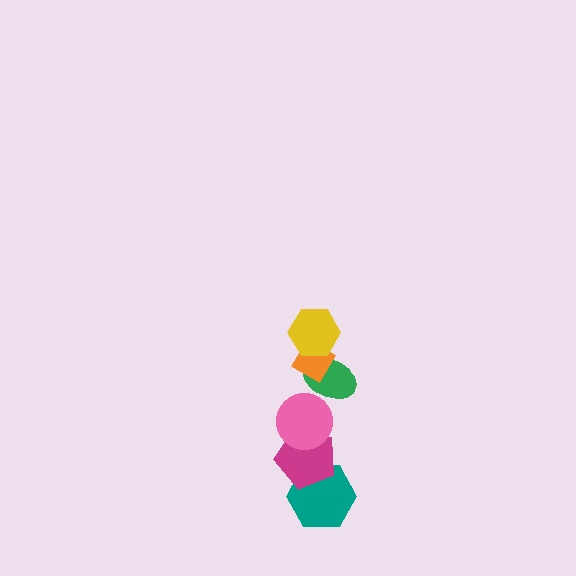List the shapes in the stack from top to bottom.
From top to bottom: the yellow hexagon, the orange diamond, the green ellipse, the pink circle, the magenta pentagon, the teal hexagon.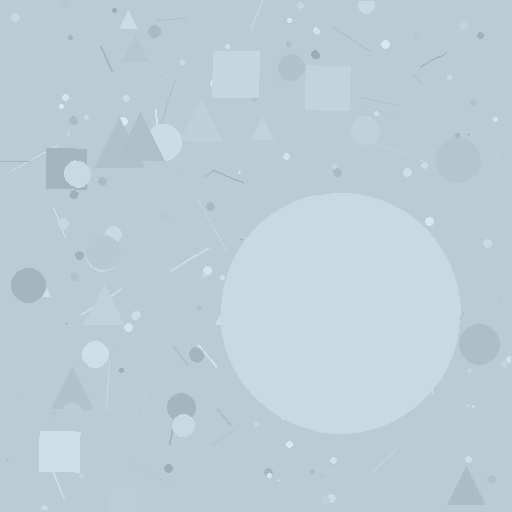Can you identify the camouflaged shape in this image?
The camouflaged shape is a circle.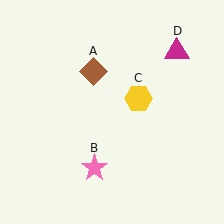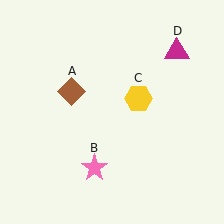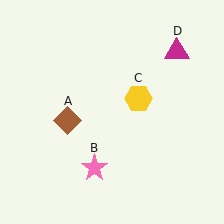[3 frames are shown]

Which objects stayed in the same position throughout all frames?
Pink star (object B) and yellow hexagon (object C) and magenta triangle (object D) remained stationary.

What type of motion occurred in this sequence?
The brown diamond (object A) rotated counterclockwise around the center of the scene.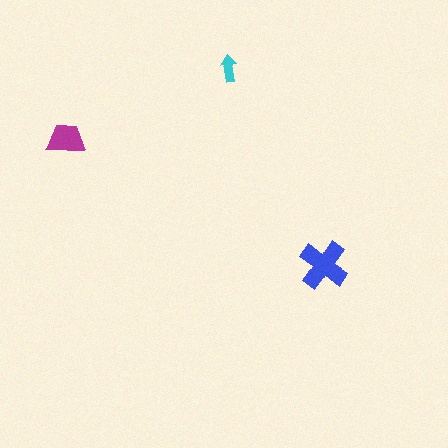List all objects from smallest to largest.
The cyan arrow, the magenta trapezoid, the blue cross.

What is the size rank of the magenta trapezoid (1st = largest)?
2nd.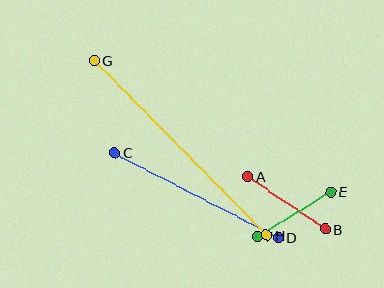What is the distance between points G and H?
The distance is approximately 246 pixels.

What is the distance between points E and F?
The distance is approximately 86 pixels.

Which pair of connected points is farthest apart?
Points G and H are farthest apart.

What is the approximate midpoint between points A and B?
The midpoint is at approximately (287, 203) pixels.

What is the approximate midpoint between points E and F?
The midpoint is at approximately (294, 214) pixels.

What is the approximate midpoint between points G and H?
The midpoint is at approximately (180, 148) pixels.